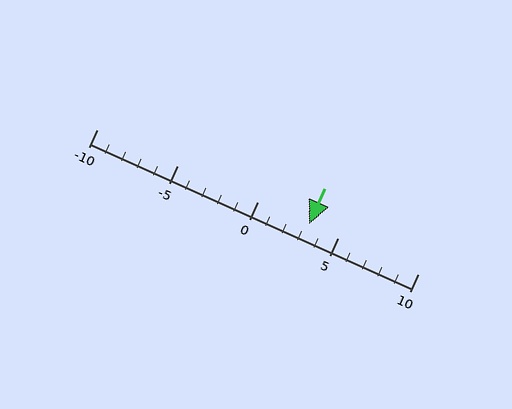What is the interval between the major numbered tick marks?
The major tick marks are spaced 5 units apart.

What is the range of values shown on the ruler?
The ruler shows values from -10 to 10.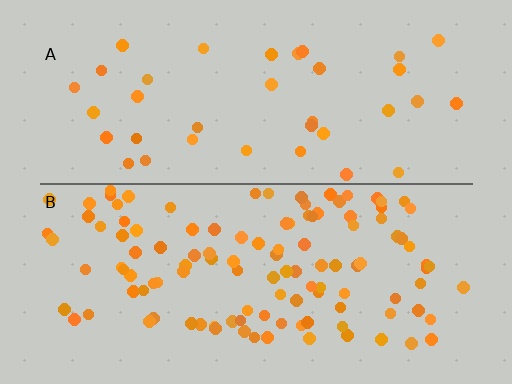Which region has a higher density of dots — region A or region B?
B (the bottom).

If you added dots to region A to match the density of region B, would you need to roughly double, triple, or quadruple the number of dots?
Approximately triple.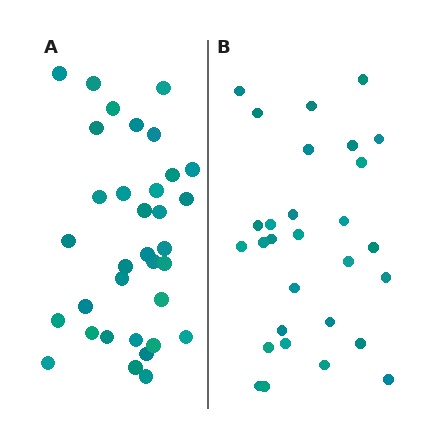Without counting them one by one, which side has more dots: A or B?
Region A (the left region) has more dots.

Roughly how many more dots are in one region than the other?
Region A has about 5 more dots than region B.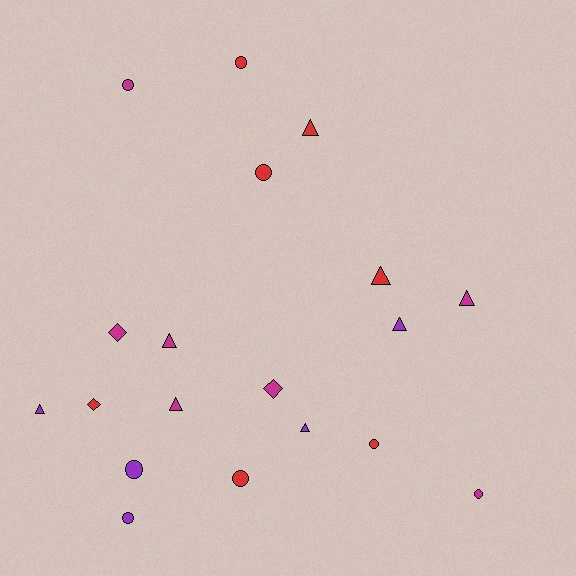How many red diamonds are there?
There is 1 red diamond.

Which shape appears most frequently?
Circle, with 8 objects.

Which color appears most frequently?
Magenta, with 7 objects.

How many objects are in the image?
There are 19 objects.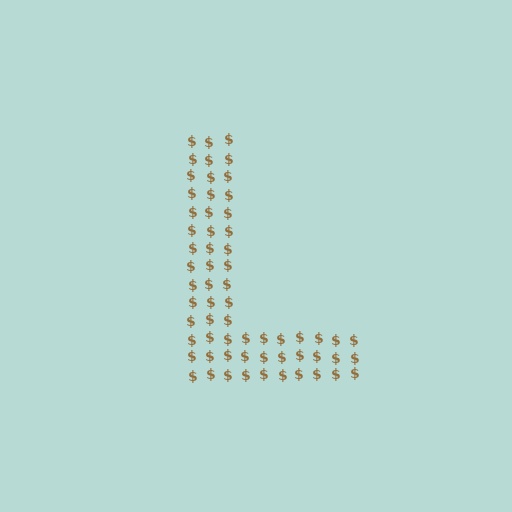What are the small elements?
The small elements are dollar signs.